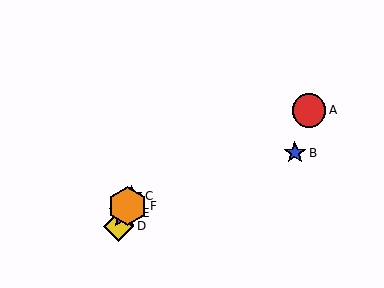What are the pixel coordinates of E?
Object E is at (124, 213).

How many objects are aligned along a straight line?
4 objects (C, D, E, F) are aligned along a straight line.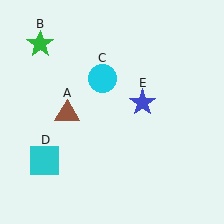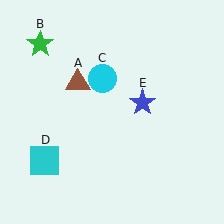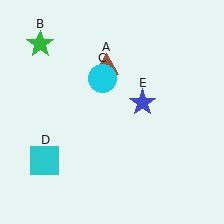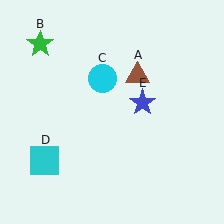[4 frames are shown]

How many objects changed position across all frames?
1 object changed position: brown triangle (object A).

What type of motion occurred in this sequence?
The brown triangle (object A) rotated clockwise around the center of the scene.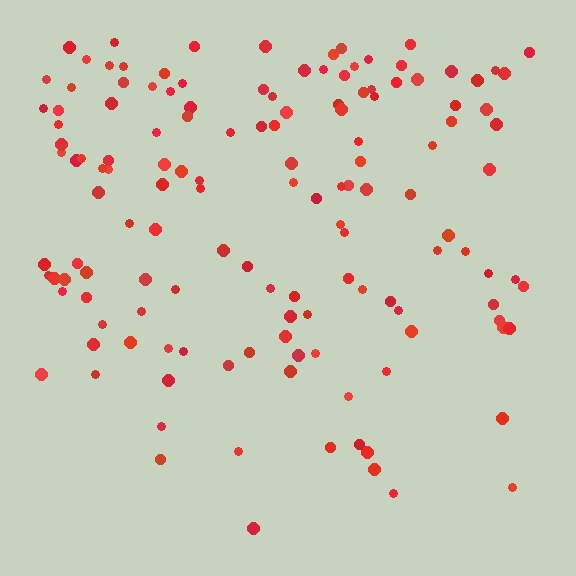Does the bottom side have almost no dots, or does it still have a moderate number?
Still a moderate number, just noticeably fewer than the top.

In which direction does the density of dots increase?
From bottom to top, with the top side densest.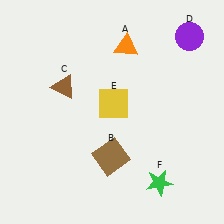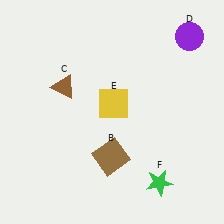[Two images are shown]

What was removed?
The orange triangle (A) was removed in Image 2.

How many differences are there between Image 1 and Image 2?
There is 1 difference between the two images.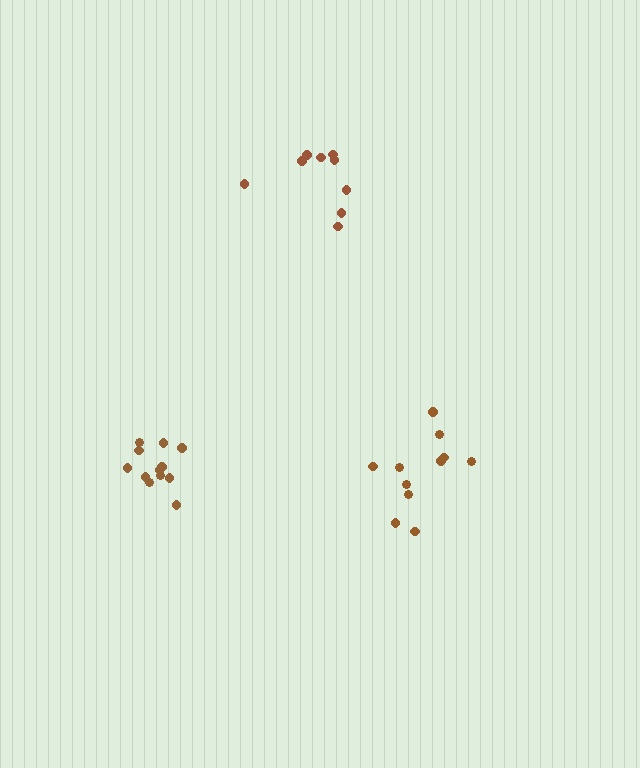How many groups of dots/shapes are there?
There are 3 groups.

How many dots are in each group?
Group 1: 11 dots, Group 2: 12 dots, Group 3: 9 dots (32 total).